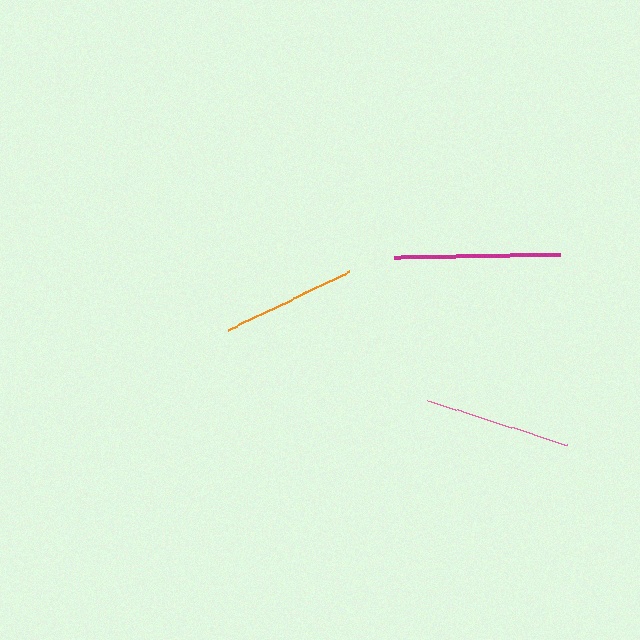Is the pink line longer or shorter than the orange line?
The pink line is longer than the orange line.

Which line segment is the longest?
The magenta line is the longest at approximately 166 pixels.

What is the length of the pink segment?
The pink segment is approximately 147 pixels long.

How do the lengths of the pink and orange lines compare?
The pink and orange lines are approximately the same length.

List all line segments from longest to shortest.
From longest to shortest: magenta, pink, orange.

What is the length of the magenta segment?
The magenta segment is approximately 166 pixels long.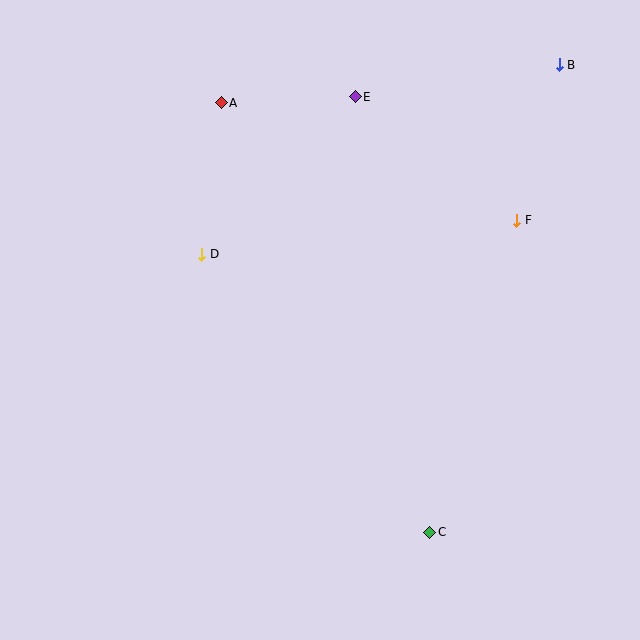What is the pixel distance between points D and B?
The distance between D and B is 404 pixels.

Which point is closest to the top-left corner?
Point A is closest to the top-left corner.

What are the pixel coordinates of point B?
Point B is at (559, 65).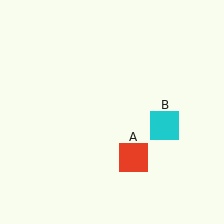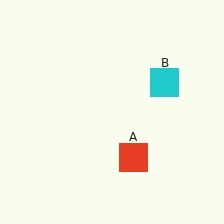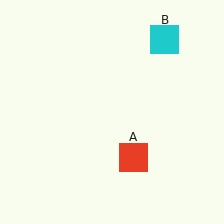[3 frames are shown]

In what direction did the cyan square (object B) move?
The cyan square (object B) moved up.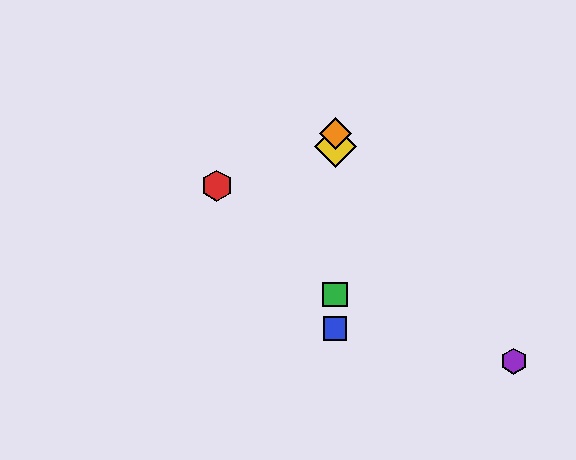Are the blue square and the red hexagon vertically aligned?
No, the blue square is at x≈335 and the red hexagon is at x≈217.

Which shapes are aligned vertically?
The blue square, the green square, the yellow diamond, the orange diamond are aligned vertically.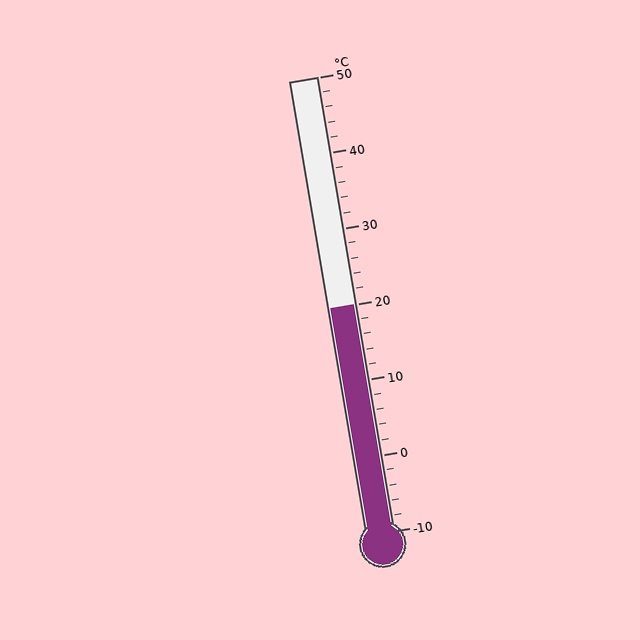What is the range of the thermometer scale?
The thermometer scale ranges from -10°C to 50°C.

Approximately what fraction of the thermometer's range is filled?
The thermometer is filled to approximately 50% of its range.